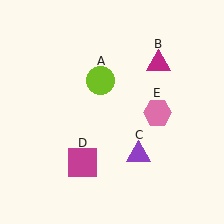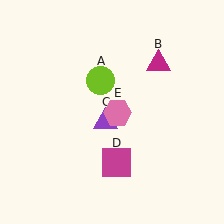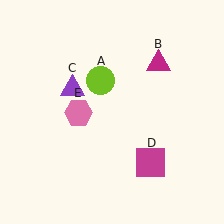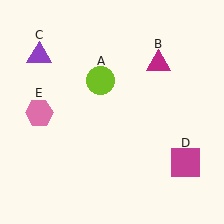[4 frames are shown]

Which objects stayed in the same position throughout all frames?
Lime circle (object A) and magenta triangle (object B) remained stationary.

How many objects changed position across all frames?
3 objects changed position: purple triangle (object C), magenta square (object D), pink hexagon (object E).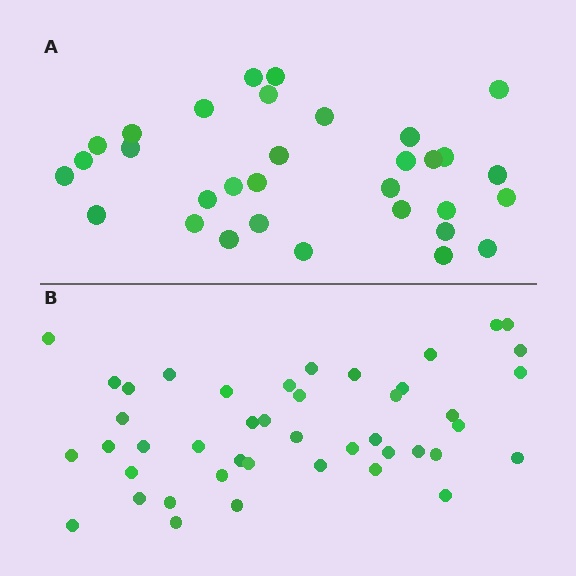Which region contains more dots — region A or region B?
Region B (the bottom region) has more dots.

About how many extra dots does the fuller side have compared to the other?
Region B has roughly 12 or so more dots than region A.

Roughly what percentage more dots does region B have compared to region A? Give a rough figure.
About 40% more.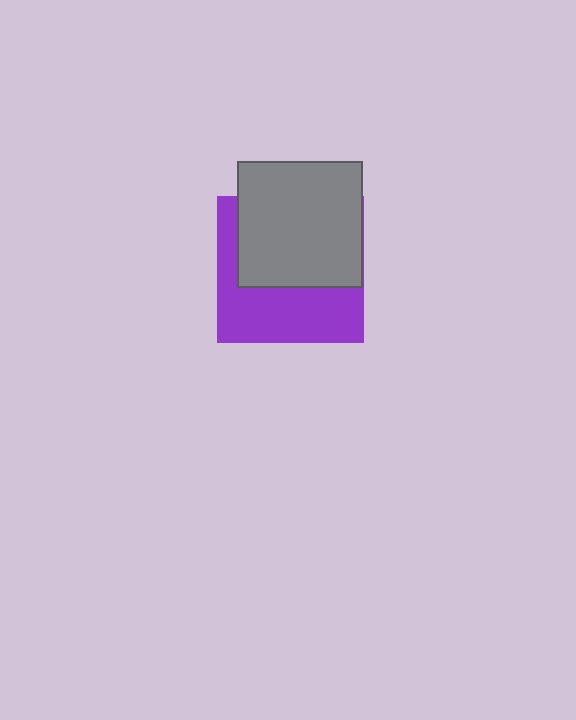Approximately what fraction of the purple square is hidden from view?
Roughly 54% of the purple square is hidden behind the gray square.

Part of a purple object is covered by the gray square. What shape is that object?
It is a square.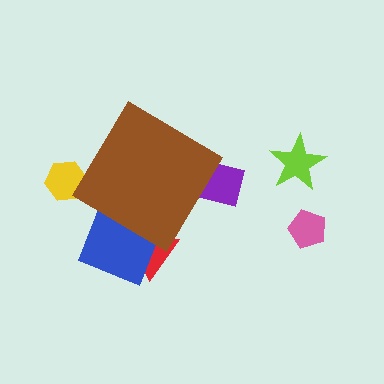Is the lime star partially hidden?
No, the lime star is fully visible.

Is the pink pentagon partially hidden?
No, the pink pentagon is fully visible.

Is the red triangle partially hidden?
Yes, the red triangle is partially hidden behind the brown diamond.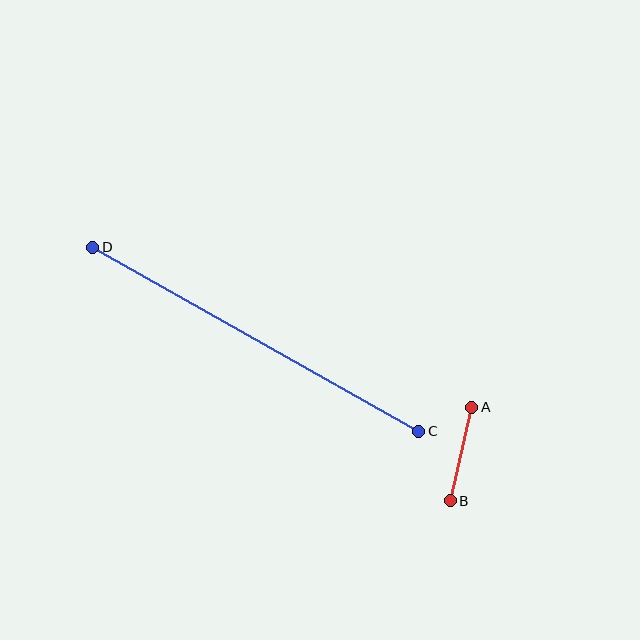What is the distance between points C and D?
The distance is approximately 374 pixels.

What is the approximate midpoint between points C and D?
The midpoint is at approximately (256, 339) pixels.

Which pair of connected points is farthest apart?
Points C and D are farthest apart.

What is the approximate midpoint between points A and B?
The midpoint is at approximately (461, 454) pixels.